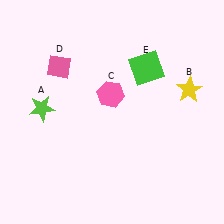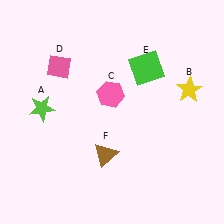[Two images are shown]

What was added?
A brown triangle (F) was added in Image 2.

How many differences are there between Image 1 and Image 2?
There is 1 difference between the two images.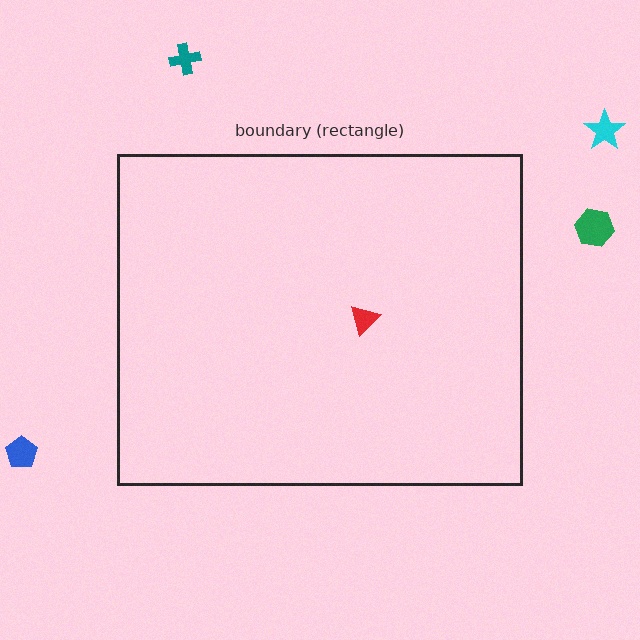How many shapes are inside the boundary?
1 inside, 4 outside.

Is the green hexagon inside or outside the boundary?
Outside.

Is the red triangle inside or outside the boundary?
Inside.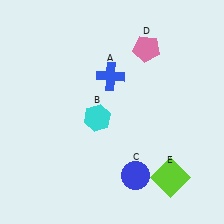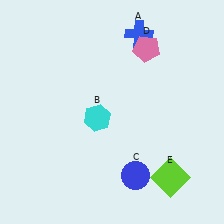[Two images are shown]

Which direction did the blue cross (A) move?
The blue cross (A) moved up.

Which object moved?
The blue cross (A) moved up.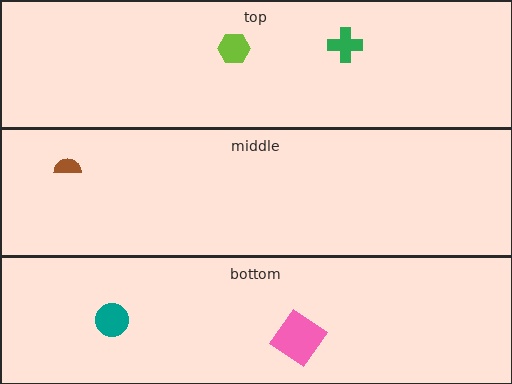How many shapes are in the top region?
2.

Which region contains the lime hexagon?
The top region.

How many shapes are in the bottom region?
2.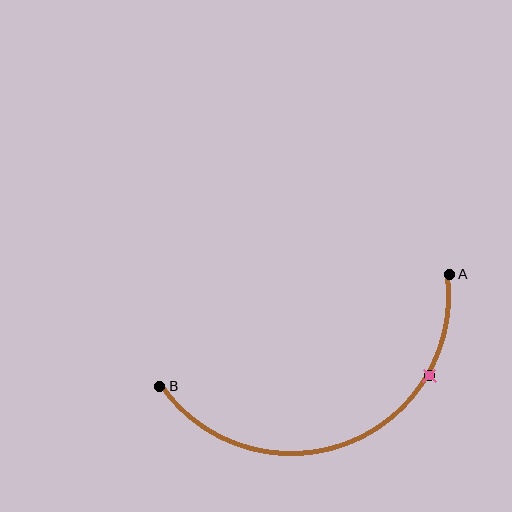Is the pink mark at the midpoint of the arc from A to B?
No. The pink mark lies on the arc but is closer to endpoint A. The arc midpoint would be at the point on the curve equidistant along the arc from both A and B.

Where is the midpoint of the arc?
The arc midpoint is the point on the curve farthest from the straight line joining A and B. It sits below that line.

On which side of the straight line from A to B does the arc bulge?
The arc bulges below the straight line connecting A and B.